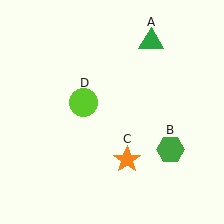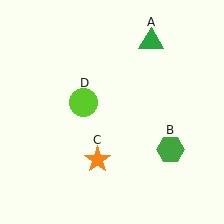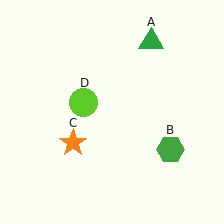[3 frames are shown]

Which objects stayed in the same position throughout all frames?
Green triangle (object A) and green hexagon (object B) and lime circle (object D) remained stationary.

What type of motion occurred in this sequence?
The orange star (object C) rotated clockwise around the center of the scene.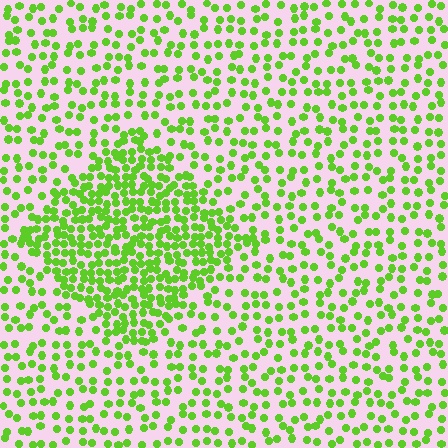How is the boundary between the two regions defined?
The boundary is defined by a change in element density (approximately 2.1x ratio). All elements are the same color, size, and shape.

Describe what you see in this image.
The image contains small lime elements arranged at two different densities. A diamond-shaped region is visible where the elements are more densely packed than the surrounding area.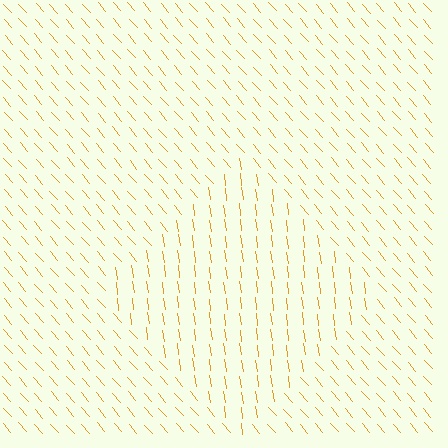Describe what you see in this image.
The image is filled with small orange line segments. A diamond region in the image has lines oriented differently from the surrounding lines, creating a visible texture boundary.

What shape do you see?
I see a diamond.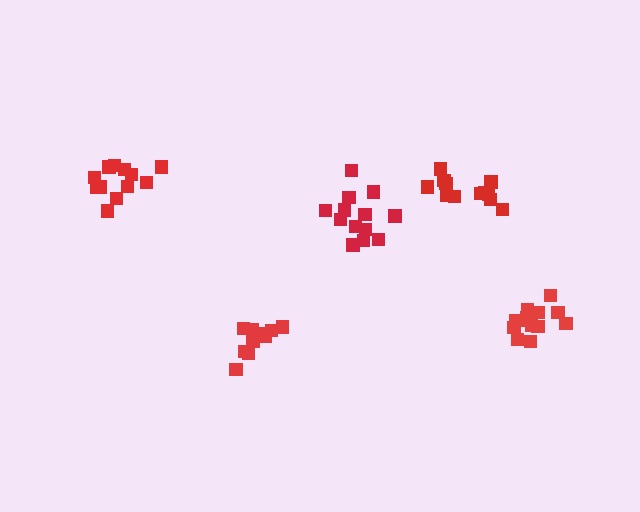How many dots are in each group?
Group 1: 10 dots, Group 2: 13 dots, Group 3: 12 dots, Group 4: 12 dots, Group 5: 13 dots (60 total).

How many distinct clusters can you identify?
There are 5 distinct clusters.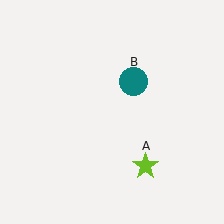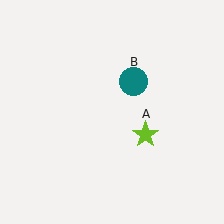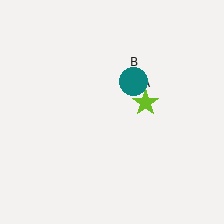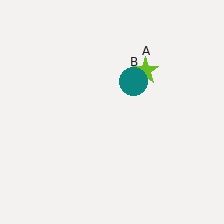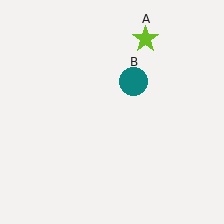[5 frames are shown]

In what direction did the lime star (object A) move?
The lime star (object A) moved up.